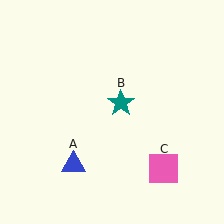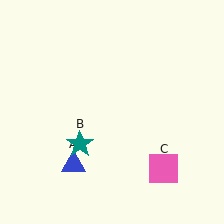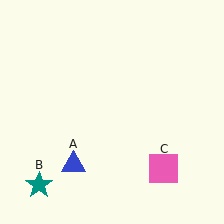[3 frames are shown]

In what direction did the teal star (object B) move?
The teal star (object B) moved down and to the left.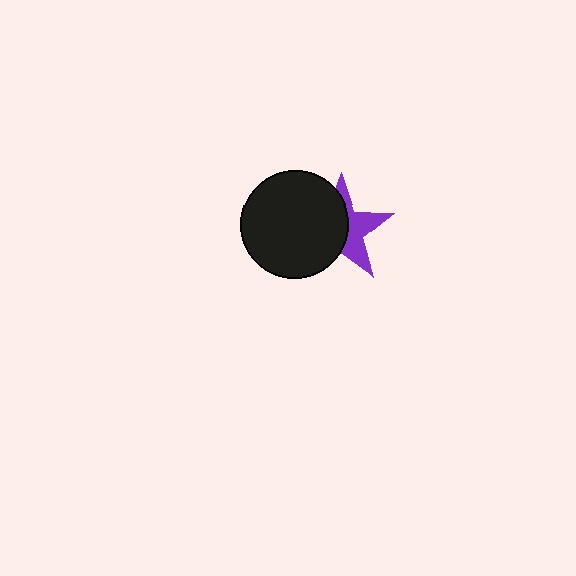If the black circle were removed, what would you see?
You would see the complete purple star.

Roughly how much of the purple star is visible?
A small part of it is visible (roughly 43%).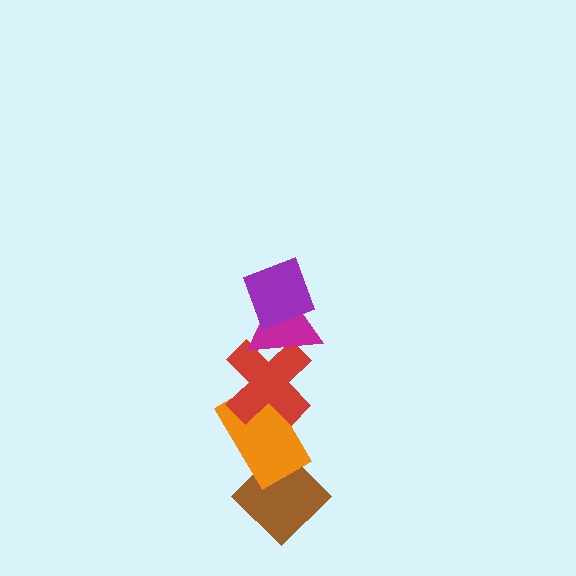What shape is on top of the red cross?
The magenta triangle is on top of the red cross.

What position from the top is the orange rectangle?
The orange rectangle is 4th from the top.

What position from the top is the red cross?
The red cross is 3rd from the top.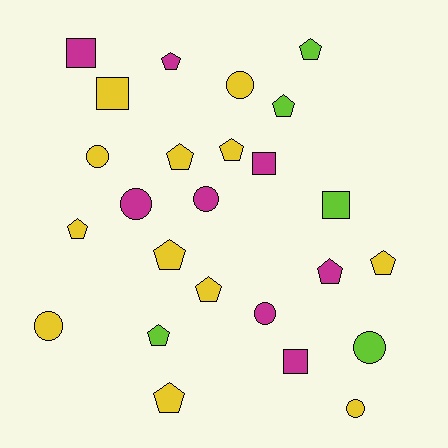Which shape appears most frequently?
Pentagon, with 12 objects.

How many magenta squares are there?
There are 3 magenta squares.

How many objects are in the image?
There are 25 objects.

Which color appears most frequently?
Yellow, with 12 objects.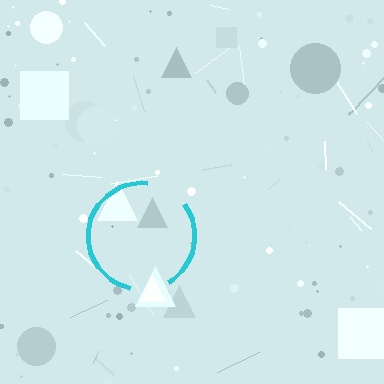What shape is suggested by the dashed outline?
The dashed outline suggests a circle.